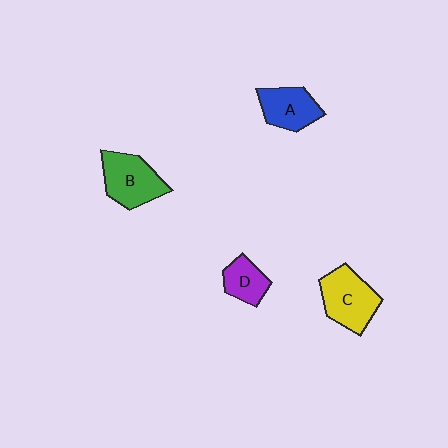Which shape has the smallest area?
Shape D (purple).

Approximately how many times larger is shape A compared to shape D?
Approximately 1.3 times.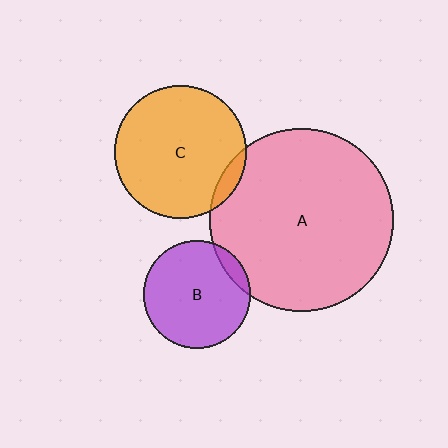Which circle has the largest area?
Circle A (pink).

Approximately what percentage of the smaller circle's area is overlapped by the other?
Approximately 5%.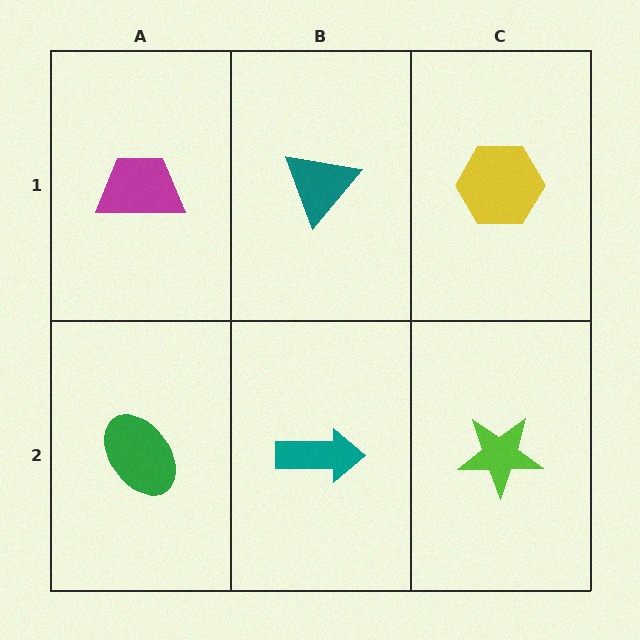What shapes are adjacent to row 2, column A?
A magenta trapezoid (row 1, column A), a teal arrow (row 2, column B).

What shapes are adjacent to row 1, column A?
A green ellipse (row 2, column A), a teal triangle (row 1, column B).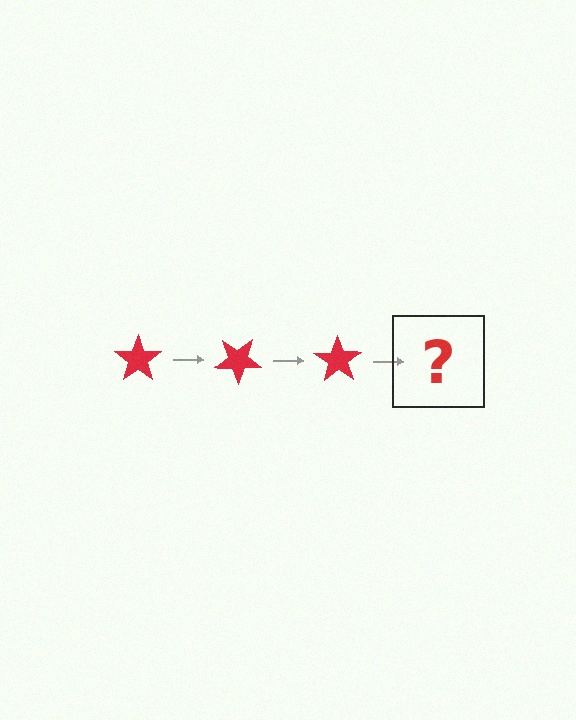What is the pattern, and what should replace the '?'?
The pattern is that the star rotates 35 degrees each step. The '?' should be a red star rotated 105 degrees.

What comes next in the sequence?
The next element should be a red star rotated 105 degrees.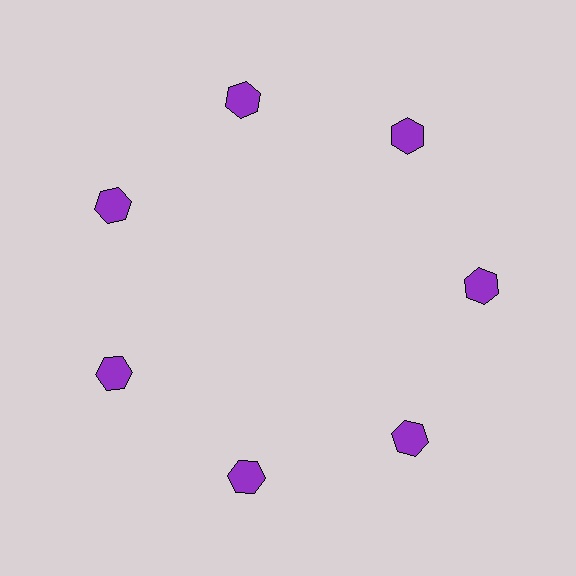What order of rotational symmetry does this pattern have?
This pattern has 7-fold rotational symmetry.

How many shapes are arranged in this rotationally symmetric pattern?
There are 7 shapes, arranged in 7 groups of 1.